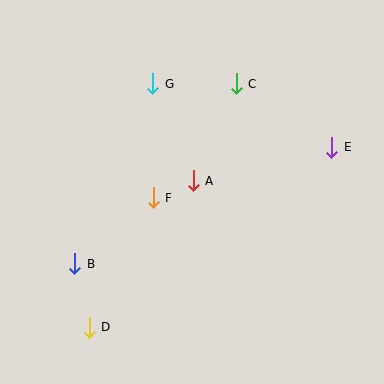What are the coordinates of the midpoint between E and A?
The midpoint between E and A is at (262, 164).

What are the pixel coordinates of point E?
Point E is at (332, 147).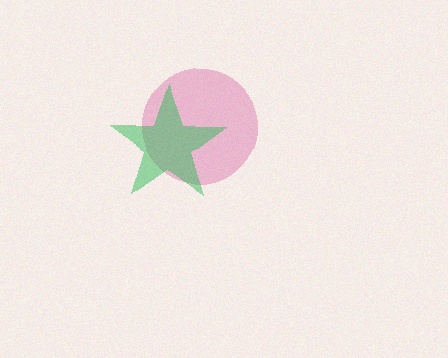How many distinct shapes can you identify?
There are 2 distinct shapes: a pink circle, a green star.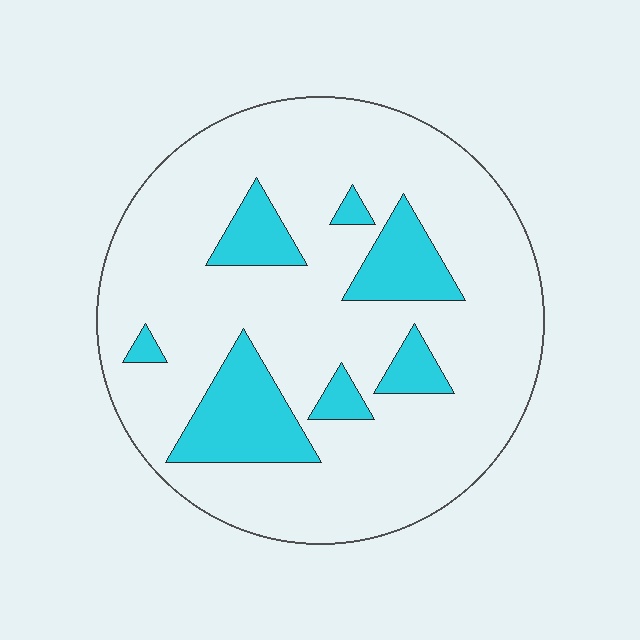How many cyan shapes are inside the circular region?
7.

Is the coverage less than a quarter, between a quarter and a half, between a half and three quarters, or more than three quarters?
Less than a quarter.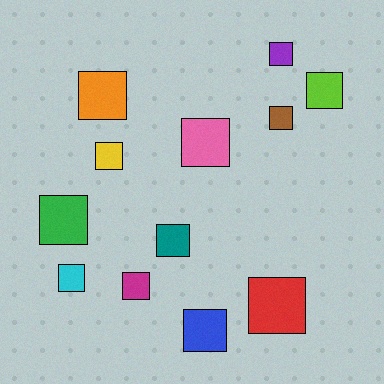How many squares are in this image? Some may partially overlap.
There are 12 squares.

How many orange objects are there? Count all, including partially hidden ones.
There is 1 orange object.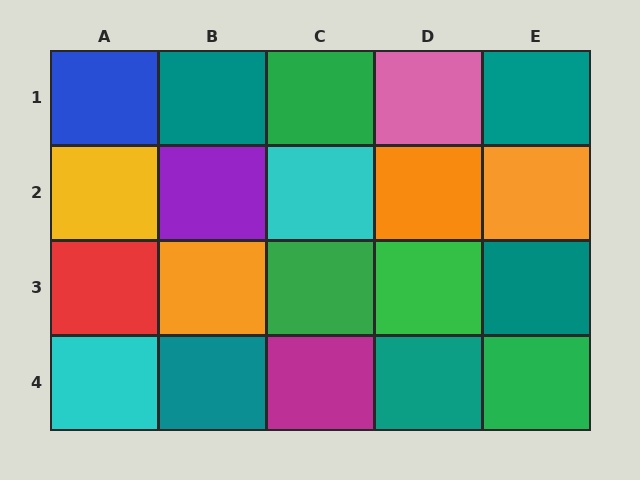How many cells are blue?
1 cell is blue.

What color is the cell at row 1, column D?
Pink.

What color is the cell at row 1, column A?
Blue.